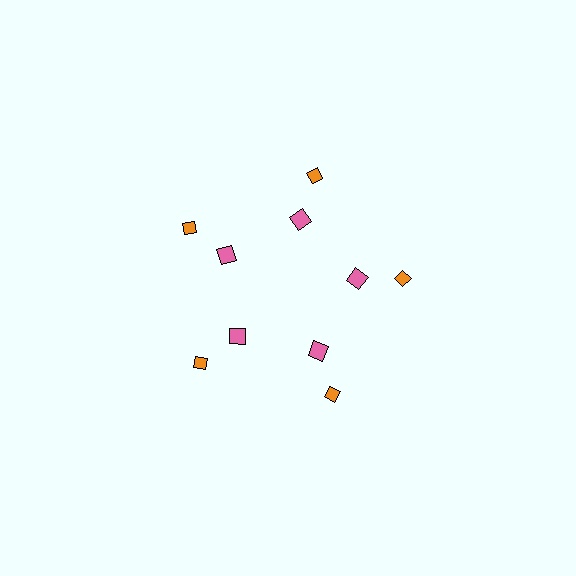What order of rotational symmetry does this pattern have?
This pattern has 5-fold rotational symmetry.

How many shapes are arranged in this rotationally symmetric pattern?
There are 10 shapes, arranged in 5 groups of 2.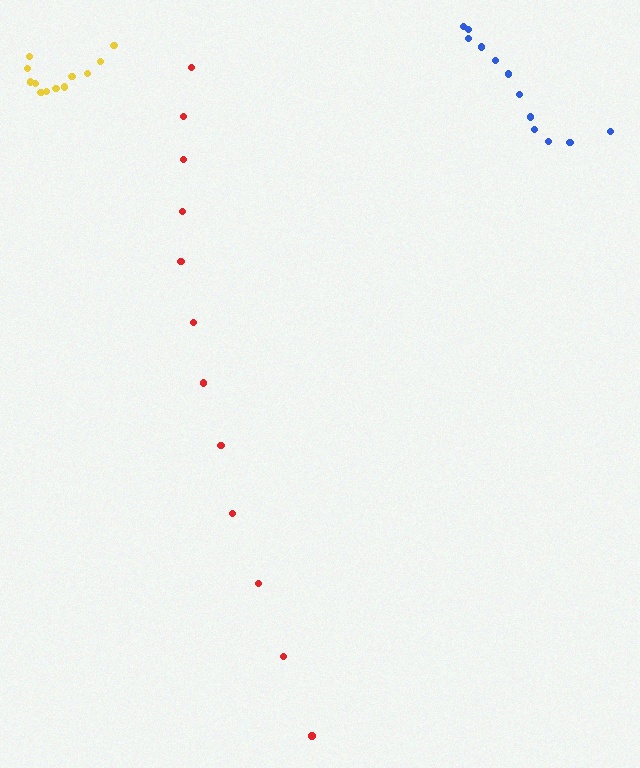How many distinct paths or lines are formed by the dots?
There are 3 distinct paths.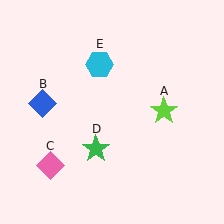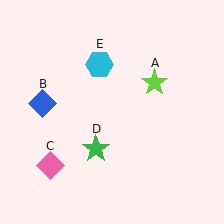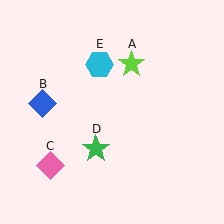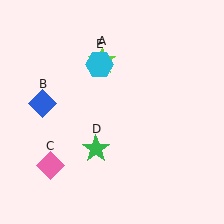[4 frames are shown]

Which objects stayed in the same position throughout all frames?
Blue diamond (object B) and pink diamond (object C) and green star (object D) and cyan hexagon (object E) remained stationary.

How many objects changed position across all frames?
1 object changed position: lime star (object A).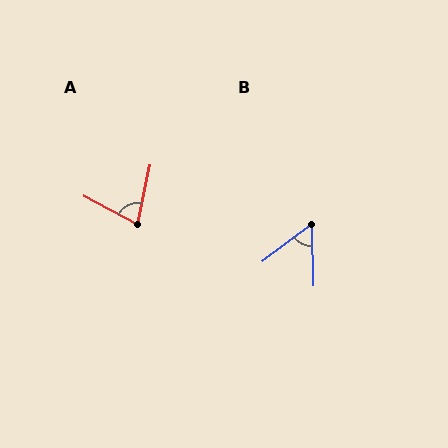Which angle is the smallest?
B, at approximately 55 degrees.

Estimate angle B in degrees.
Approximately 55 degrees.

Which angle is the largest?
A, at approximately 74 degrees.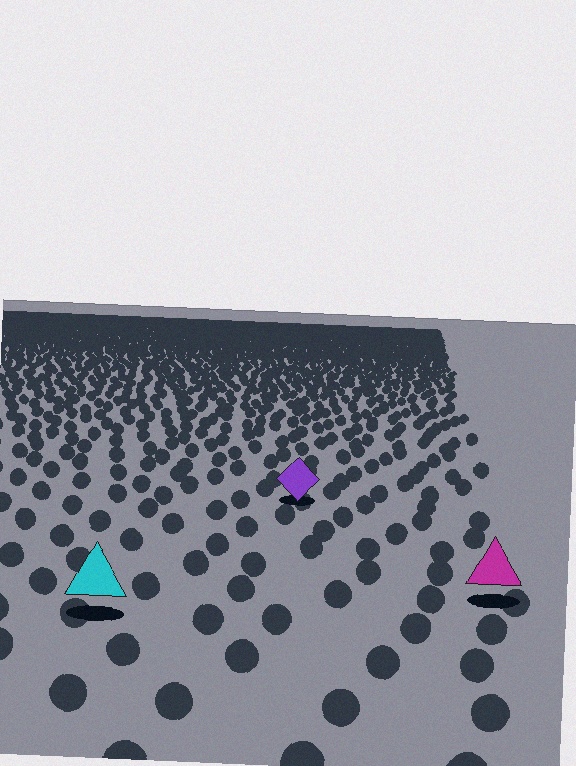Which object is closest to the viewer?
The cyan triangle is closest. The texture marks near it are larger and more spread out.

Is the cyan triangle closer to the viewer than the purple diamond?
Yes. The cyan triangle is closer — you can tell from the texture gradient: the ground texture is coarser near it.